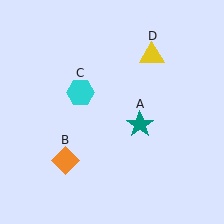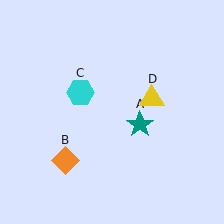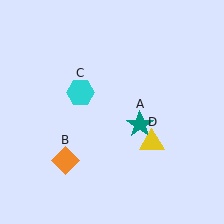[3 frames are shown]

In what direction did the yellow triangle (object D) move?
The yellow triangle (object D) moved down.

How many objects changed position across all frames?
1 object changed position: yellow triangle (object D).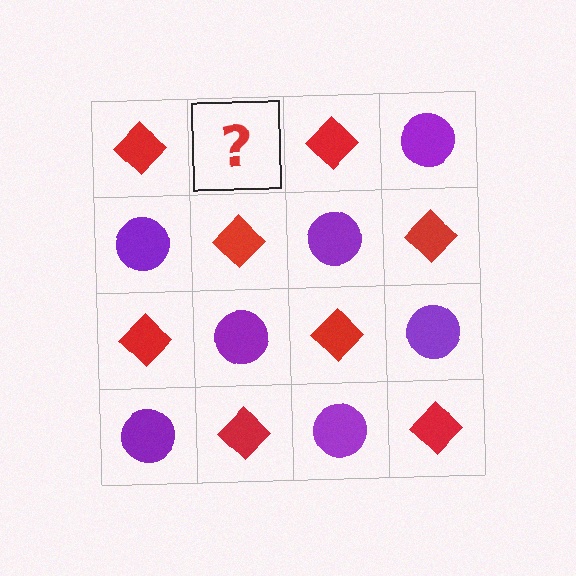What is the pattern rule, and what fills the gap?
The rule is that it alternates red diamond and purple circle in a checkerboard pattern. The gap should be filled with a purple circle.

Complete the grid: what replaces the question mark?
The question mark should be replaced with a purple circle.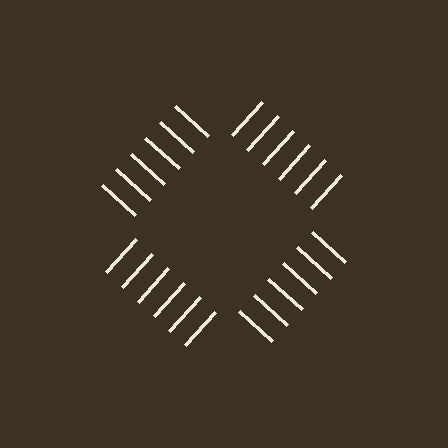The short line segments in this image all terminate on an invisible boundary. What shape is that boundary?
An illusory square — the line segments terminate on its edges but no continuous stroke is drawn.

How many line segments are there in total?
24 — 6 along each of the 4 edges.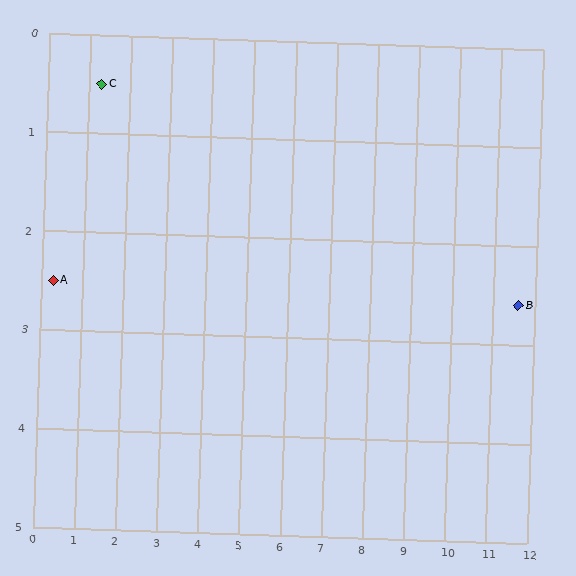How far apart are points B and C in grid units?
Points B and C are about 10.5 grid units apart.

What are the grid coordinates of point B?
Point B is at approximately (11.6, 2.6).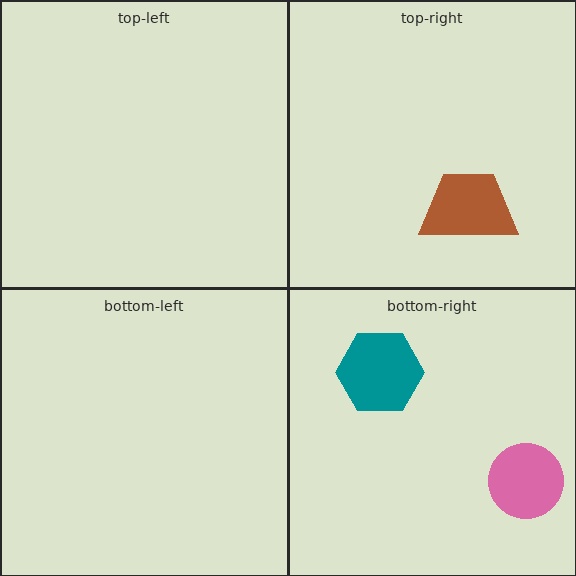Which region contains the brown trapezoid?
The top-right region.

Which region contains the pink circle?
The bottom-right region.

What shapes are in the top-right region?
The brown trapezoid.